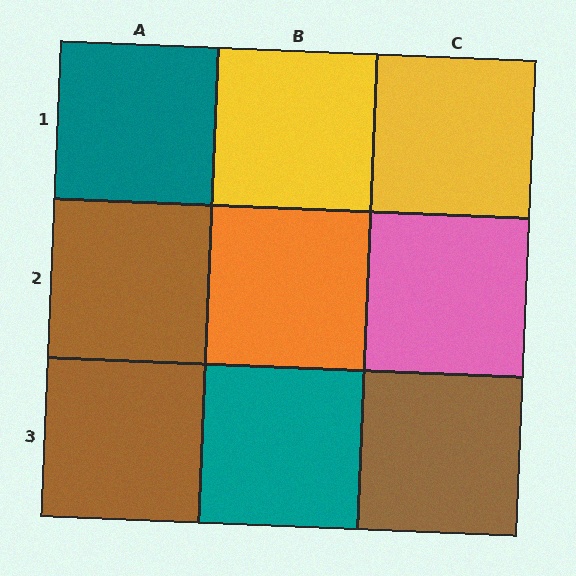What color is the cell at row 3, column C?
Brown.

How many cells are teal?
2 cells are teal.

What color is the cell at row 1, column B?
Yellow.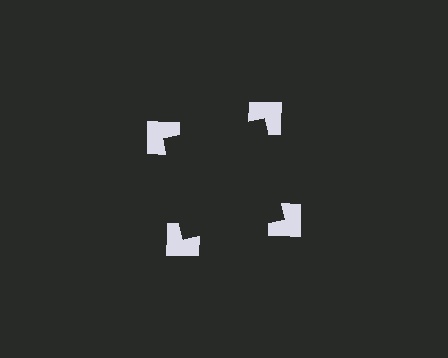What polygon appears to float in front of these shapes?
An illusory square — its edges are inferred from the aligned wedge cuts in the notched squares, not physically drawn.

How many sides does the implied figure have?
4 sides.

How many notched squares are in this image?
There are 4 — one at each vertex of the illusory square.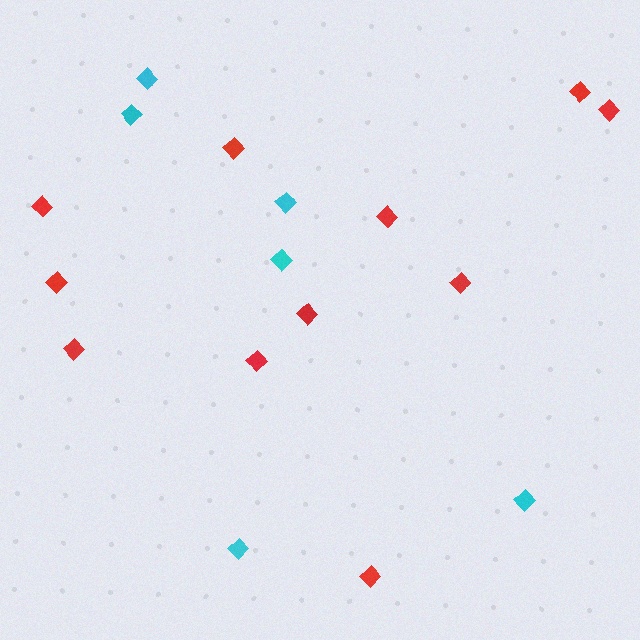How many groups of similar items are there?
There are 2 groups: one group of cyan diamonds (6) and one group of red diamonds (11).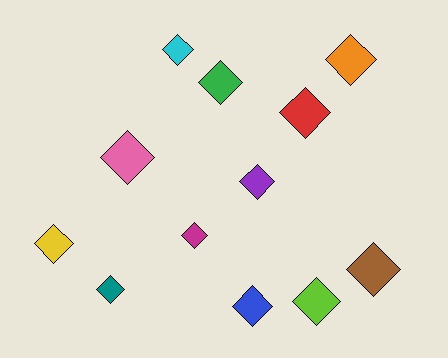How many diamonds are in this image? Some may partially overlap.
There are 12 diamonds.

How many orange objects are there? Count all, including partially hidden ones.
There is 1 orange object.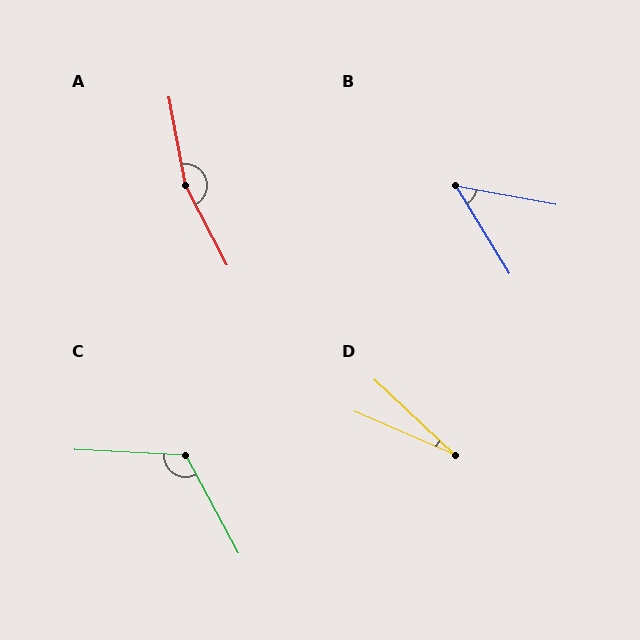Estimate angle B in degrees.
Approximately 48 degrees.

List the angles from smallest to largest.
D (20°), B (48°), C (121°), A (163°).